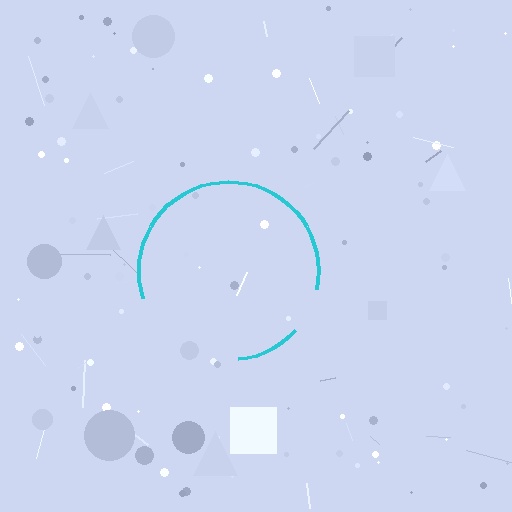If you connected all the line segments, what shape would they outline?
They would outline a circle.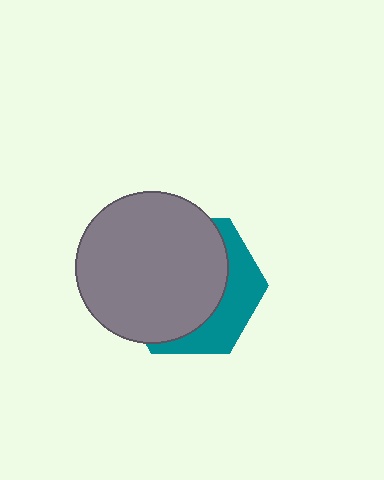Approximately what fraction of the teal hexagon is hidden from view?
Roughly 68% of the teal hexagon is hidden behind the gray circle.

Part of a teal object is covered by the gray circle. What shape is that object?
It is a hexagon.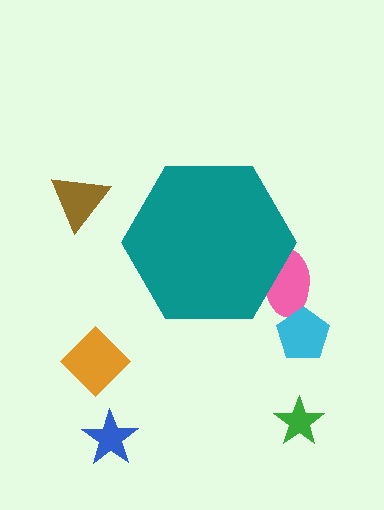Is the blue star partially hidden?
No, the blue star is fully visible.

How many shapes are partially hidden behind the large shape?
1 shape is partially hidden.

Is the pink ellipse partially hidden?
Yes, the pink ellipse is partially hidden behind the teal hexagon.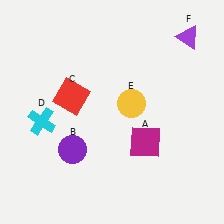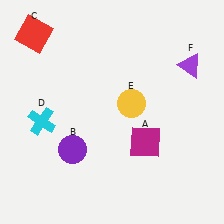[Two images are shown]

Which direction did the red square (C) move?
The red square (C) moved up.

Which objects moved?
The objects that moved are: the red square (C), the purple triangle (F).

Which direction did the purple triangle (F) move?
The purple triangle (F) moved down.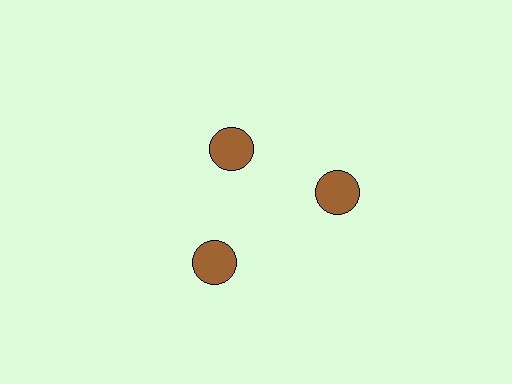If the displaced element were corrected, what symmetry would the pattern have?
It would have 3-fold rotational symmetry — the pattern would map onto itself every 120 degrees.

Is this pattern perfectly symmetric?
No. The 3 brown circles are arranged in a ring, but one element near the 11 o'clock position is pulled inward toward the center, breaking the 3-fold rotational symmetry.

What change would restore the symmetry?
The symmetry would be restored by moving it outward, back onto the ring so that all 3 circles sit at equal angles and equal distance from the center.